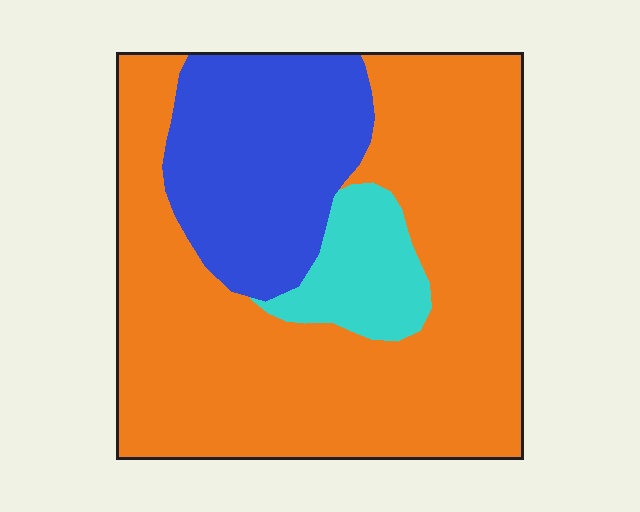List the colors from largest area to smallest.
From largest to smallest: orange, blue, cyan.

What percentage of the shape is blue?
Blue covers 24% of the shape.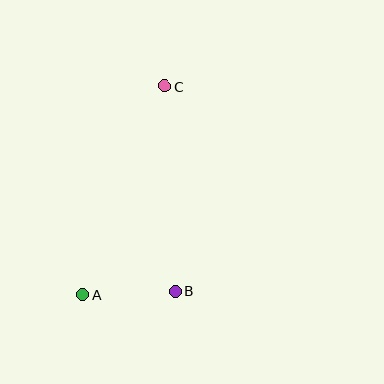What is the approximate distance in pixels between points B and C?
The distance between B and C is approximately 205 pixels.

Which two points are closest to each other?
Points A and B are closest to each other.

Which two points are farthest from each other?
Points A and C are farthest from each other.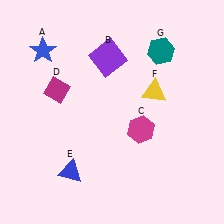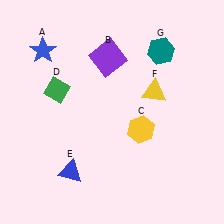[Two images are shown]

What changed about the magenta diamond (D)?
In Image 1, D is magenta. In Image 2, it changed to green.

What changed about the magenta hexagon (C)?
In Image 1, C is magenta. In Image 2, it changed to yellow.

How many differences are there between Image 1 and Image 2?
There are 2 differences between the two images.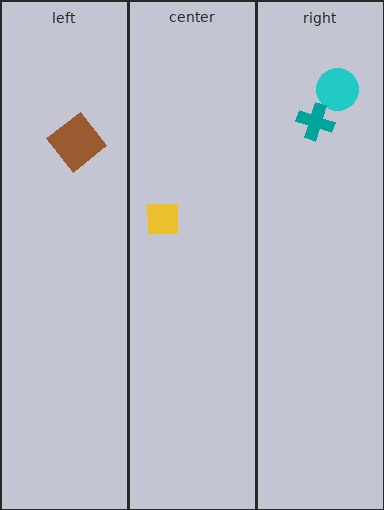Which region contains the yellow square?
The center region.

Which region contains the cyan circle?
The right region.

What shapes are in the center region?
The yellow square.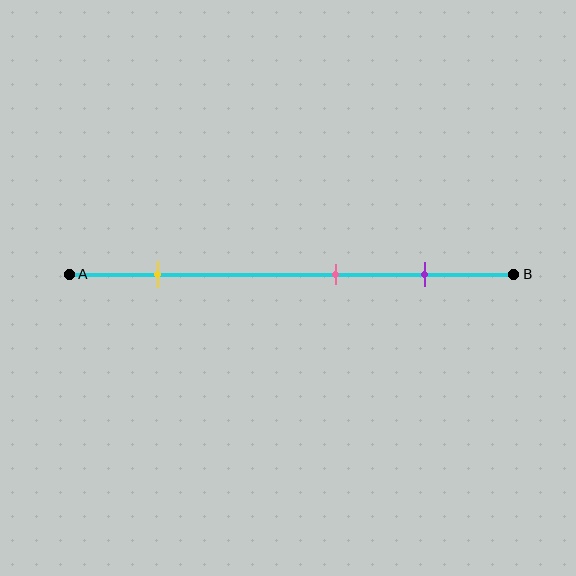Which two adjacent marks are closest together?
The pink and purple marks are the closest adjacent pair.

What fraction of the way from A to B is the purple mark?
The purple mark is approximately 80% (0.8) of the way from A to B.